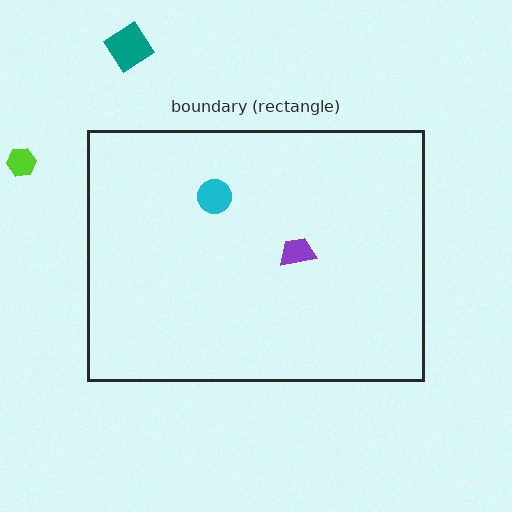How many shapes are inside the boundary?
2 inside, 2 outside.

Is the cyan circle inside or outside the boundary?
Inside.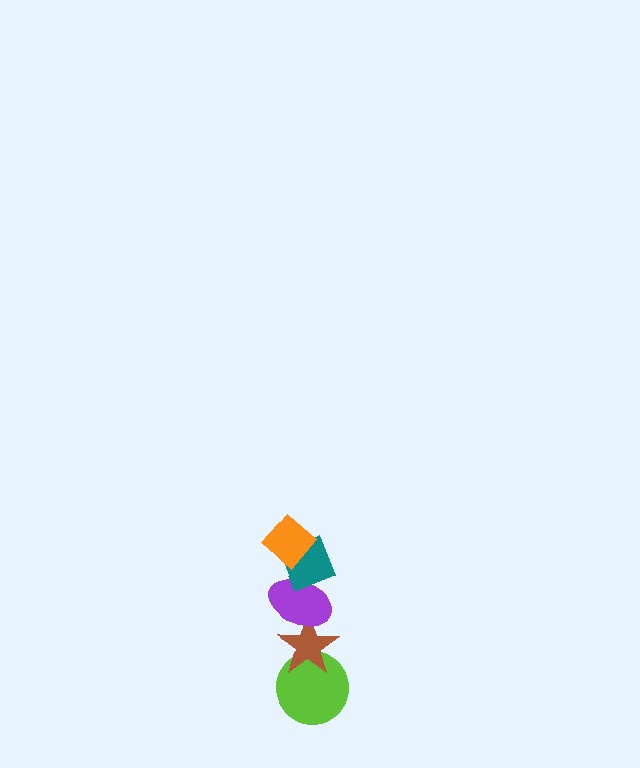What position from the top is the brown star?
The brown star is 4th from the top.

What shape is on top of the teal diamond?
The orange diamond is on top of the teal diamond.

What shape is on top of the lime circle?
The brown star is on top of the lime circle.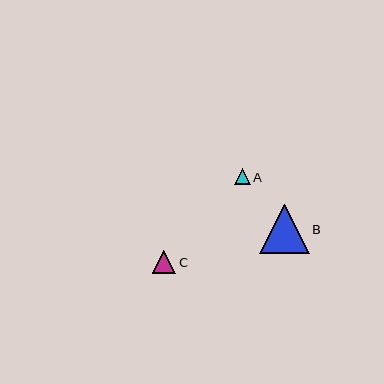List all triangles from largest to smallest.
From largest to smallest: B, C, A.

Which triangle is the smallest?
Triangle A is the smallest with a size of approximately 16 pixels.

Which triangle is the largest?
Triangle B is the largest with a size of approximately 49 pixels.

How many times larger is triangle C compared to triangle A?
Triangle C is approximately 1.4 times the size of triangle A.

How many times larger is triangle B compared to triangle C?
Triangle B is approximately 2.1 times the size of triangle C.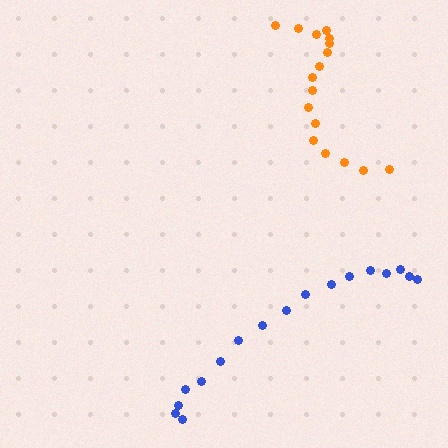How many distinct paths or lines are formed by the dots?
There are 2 distinct paths.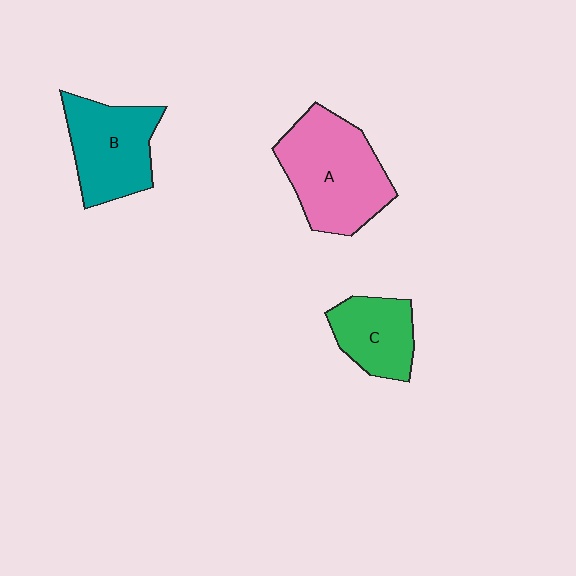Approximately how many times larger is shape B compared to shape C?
Approximately 1.4 times.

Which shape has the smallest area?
Shape C (green).